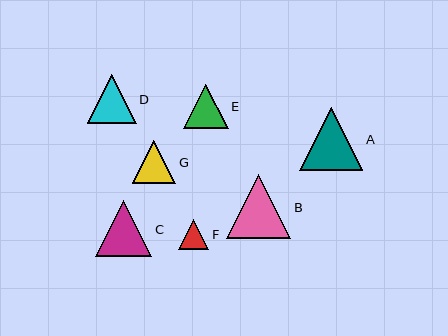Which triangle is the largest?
Triangle B is the largest with a size of approximately 64 pixels.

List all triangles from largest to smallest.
From largest to smallest: B, A, C, D, E, G, F.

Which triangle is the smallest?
Triangle F is the smallest with a size of approximately 30 pixels.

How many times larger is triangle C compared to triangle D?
Triangle C is approximately 1.2 times the size of triangle D.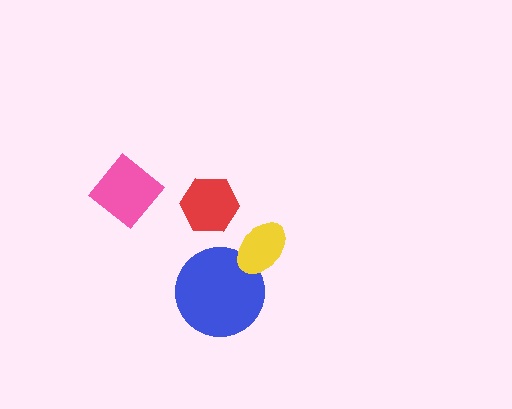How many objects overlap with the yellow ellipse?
1 object overlaps with the yellow ellipse.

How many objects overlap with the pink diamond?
0 objects overlap with the pink diamond.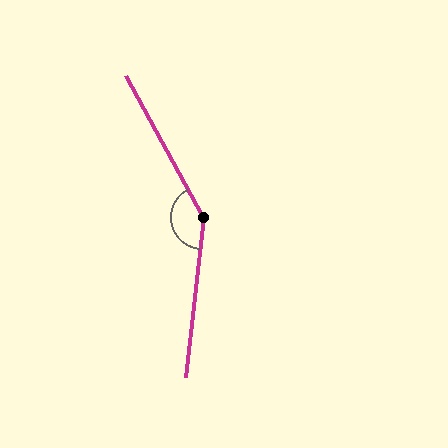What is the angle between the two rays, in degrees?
Approximately 145 degrees.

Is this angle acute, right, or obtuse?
It is obtuse.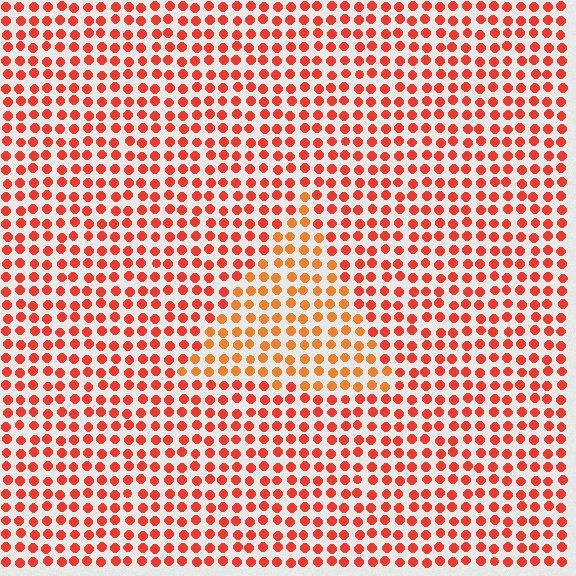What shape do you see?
I see a triangle.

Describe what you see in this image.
The image is filled with small red elements in a uniform arrangement. A triangle-shaped region is visible where the elements are tinted to a slightly different hue, forming a subtle color boundary.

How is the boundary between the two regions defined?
The boundary is defined purely by a slight shift in hue (about 24 degrees). Spacing, size, and orientation are identical on both sides.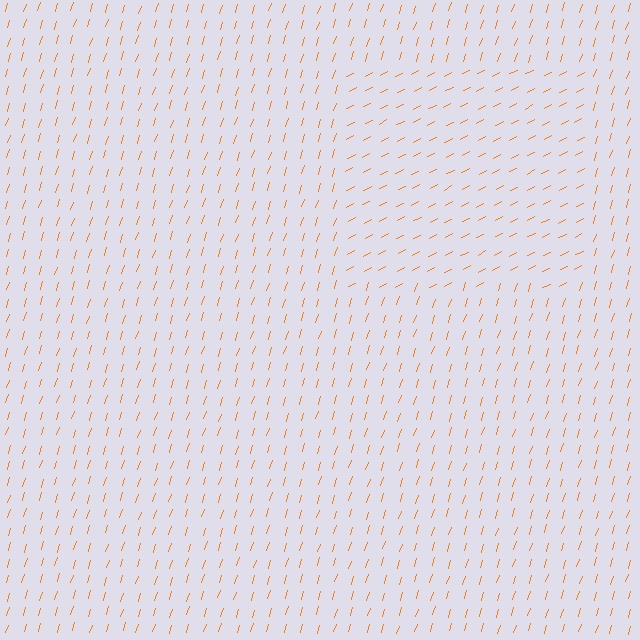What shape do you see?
I see a rectangle.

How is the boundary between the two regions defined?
The boundary is defined purely by a change in line orientation (approximately 45 degrees difference). All lines are the same color and thickness.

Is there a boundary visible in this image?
Yes, there is a texture boundary formed by a change in line orientation.